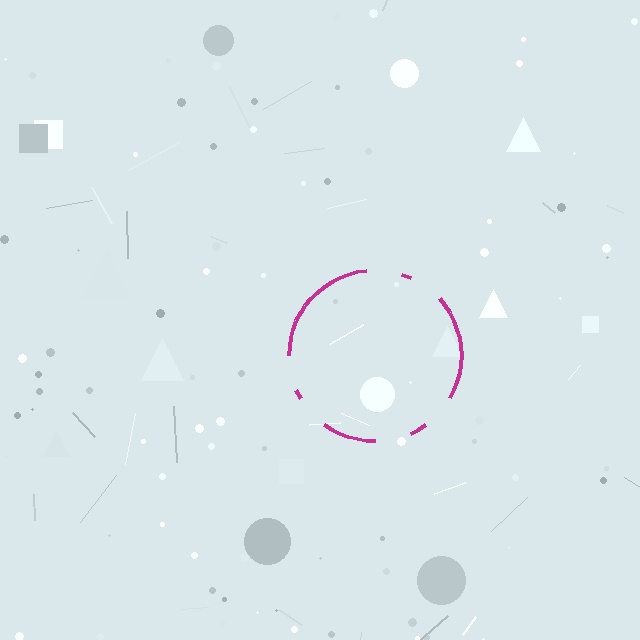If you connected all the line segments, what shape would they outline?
They would outline a circle.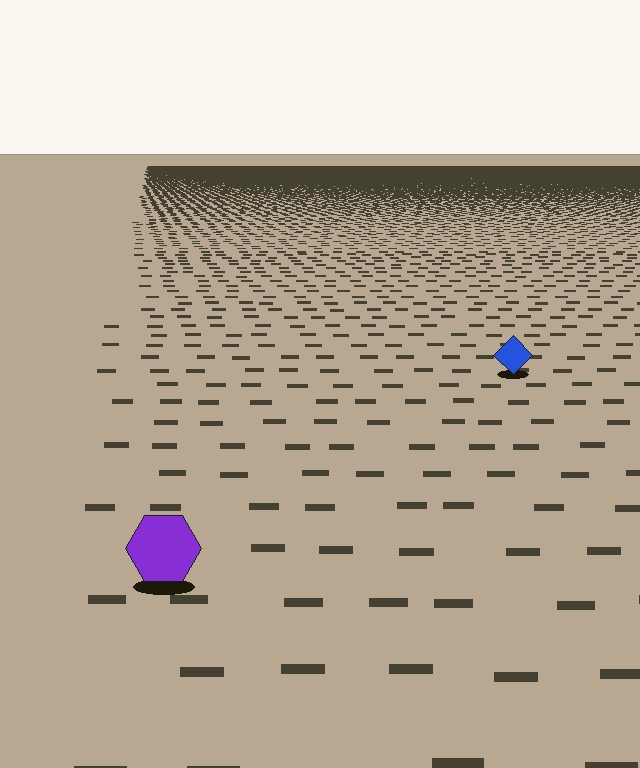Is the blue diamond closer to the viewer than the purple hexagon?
No. The purple hexagon is closer — you can tell from the texture gradient: the ground texture is coarser near it.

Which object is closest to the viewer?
The purple hexagon is closest. The texture marks near it are larger and more spread out.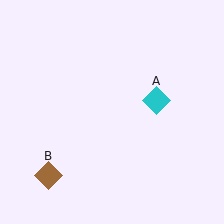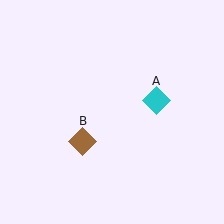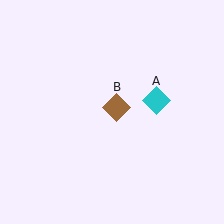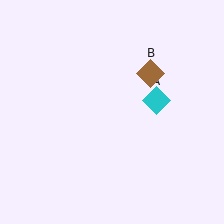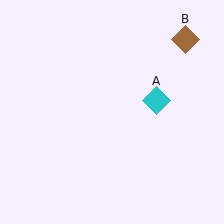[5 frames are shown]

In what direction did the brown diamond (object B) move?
The brown diamond (object B) moved up and to the right.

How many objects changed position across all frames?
1 object changed position: brown diamond (object B).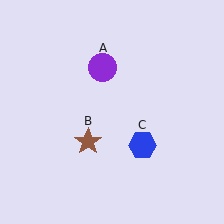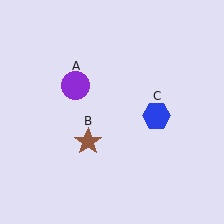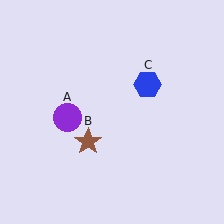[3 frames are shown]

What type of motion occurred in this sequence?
The purple circle (object A), blue hexagon (object C) rotated counterclockwise around the center of the scene.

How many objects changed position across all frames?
2 objects changed position: purple circle (object A), blue hexagon (object C).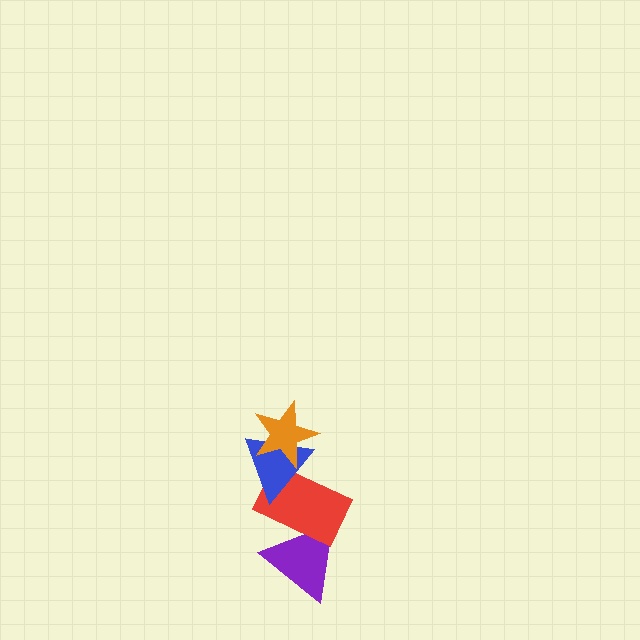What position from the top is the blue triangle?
The blue triangle is 2nd from the top.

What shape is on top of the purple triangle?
The red rectangle is on top of the purple triangle.